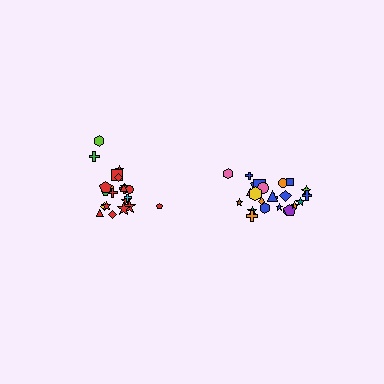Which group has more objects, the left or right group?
The right group.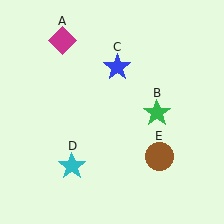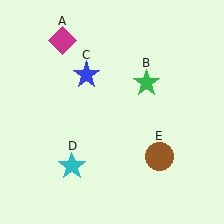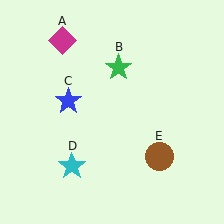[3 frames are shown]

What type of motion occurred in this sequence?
The green star (object B), blue star (object C) rotated counterclockwise around the center of the scene.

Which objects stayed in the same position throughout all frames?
Magenta diamond (object A) and cyan star (object D) and brown circle (object E) remained stationary.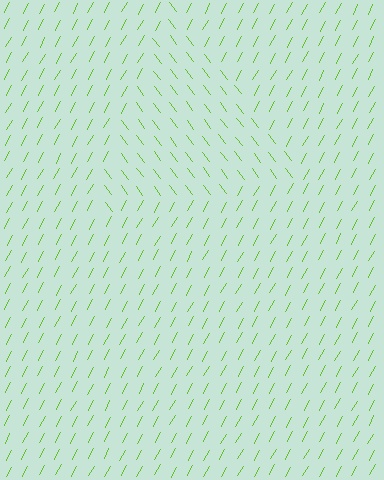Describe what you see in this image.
The image is filled with small lime line segments. A triangle region in the image has lines oriented differently from the surrounding lines, creating a visible texture boundary.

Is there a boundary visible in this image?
Yes, there is a texture boundary formed by a change in line orientation.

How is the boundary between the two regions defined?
The boundary is defined purely by a change in line orientation (approximately 65 degrees difference). All lines are the same color and thickness.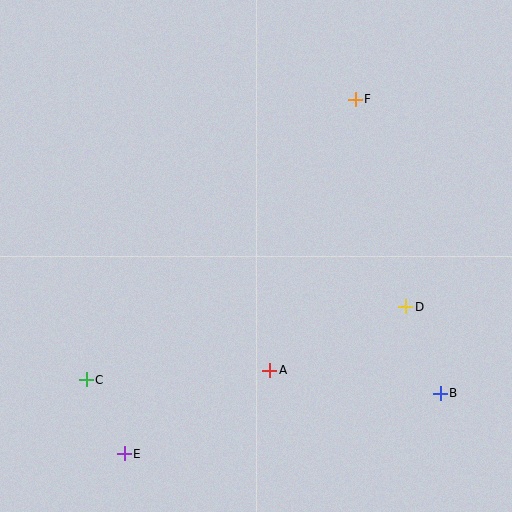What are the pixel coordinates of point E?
Point E is at (124, 454).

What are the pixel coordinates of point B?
Point B is at (440, 393).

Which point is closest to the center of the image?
Point A at (270, 370) is closest to the center.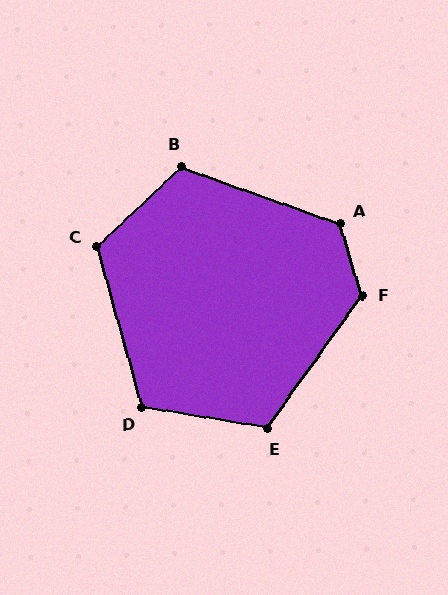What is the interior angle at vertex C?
Approximately 118 degrees (obtuse).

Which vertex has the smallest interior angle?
D, at approximately 115 degrees.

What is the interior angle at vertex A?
Approximately 126 degrees (obtuse).